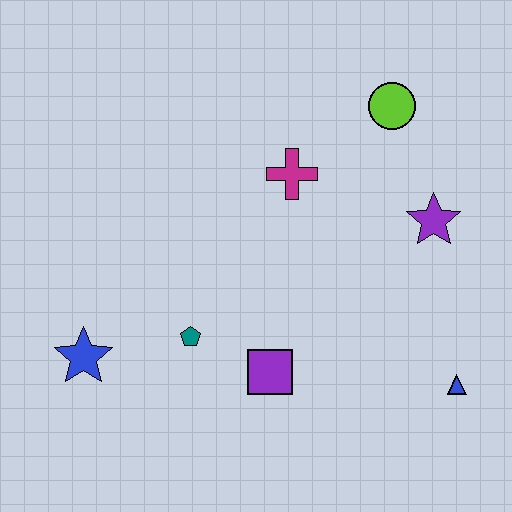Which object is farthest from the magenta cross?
The blue star is farthest from the magenta cross.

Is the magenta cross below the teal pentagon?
No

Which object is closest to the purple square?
The teal pentagon is closest to the purple square.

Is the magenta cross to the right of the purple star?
No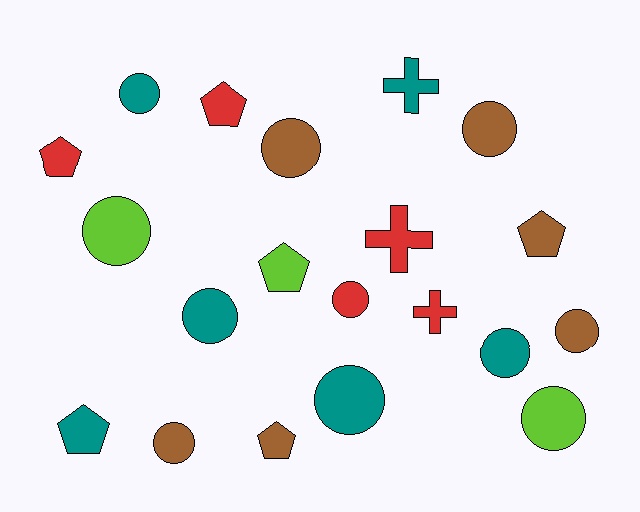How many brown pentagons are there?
There are 2 brown pentagons.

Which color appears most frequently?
Brown, with 6 objects.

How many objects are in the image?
There are 20 objects.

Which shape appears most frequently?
Circle, with 11 objects.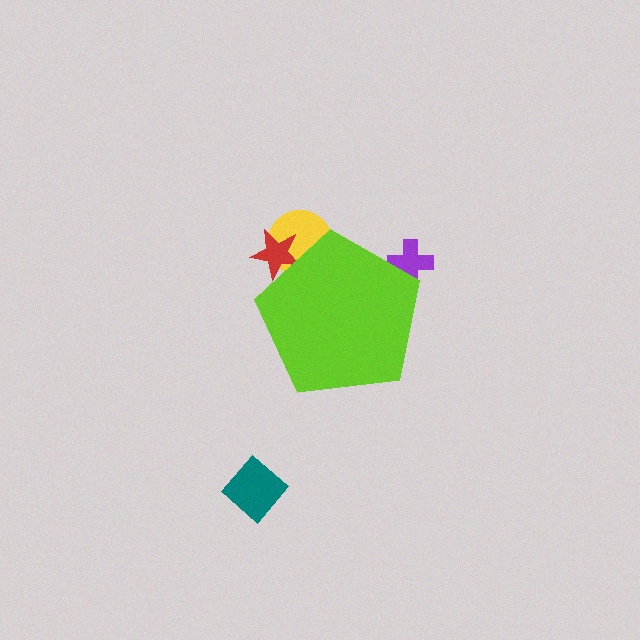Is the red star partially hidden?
Yes, the red star is partially hidden behind the lime pentagon.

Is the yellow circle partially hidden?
Yes, the yellow circle is partially hidden behind the lime pentagon.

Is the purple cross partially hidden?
Yes, the purple cross is partially hidden behind the lime pentagon.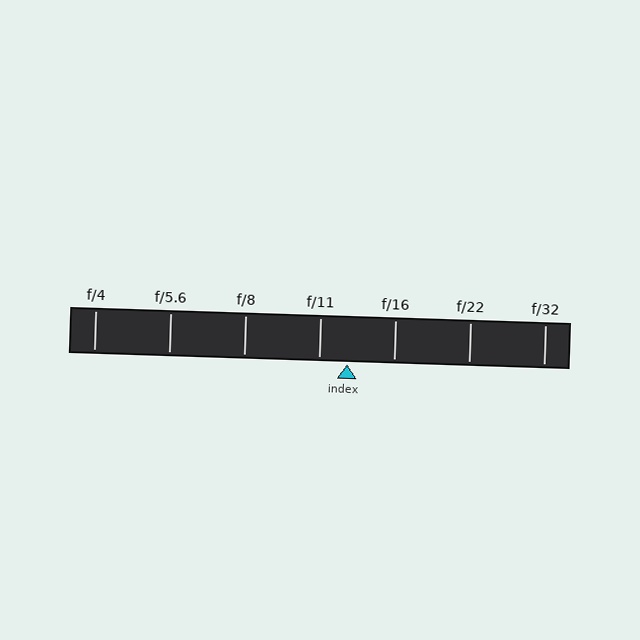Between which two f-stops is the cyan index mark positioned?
The index mark is between f/11 and f/16.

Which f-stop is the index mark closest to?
The index mark is closest to f/11.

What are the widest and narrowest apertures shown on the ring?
The widest aperture shown is f/4 and the narrowest is f/32.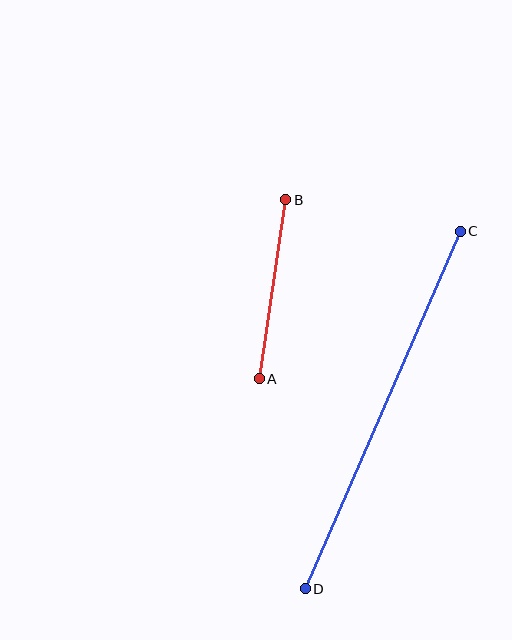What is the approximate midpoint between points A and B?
The midpoint is at approximately (272, 289) pixels.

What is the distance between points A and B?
The distance is approximately 181 pixels.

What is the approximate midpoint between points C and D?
The midpoint is at approximately (383, 410) pixels.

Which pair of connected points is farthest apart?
Points C and D are farthest apart.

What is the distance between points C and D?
The distance is approximately 390 pixels.